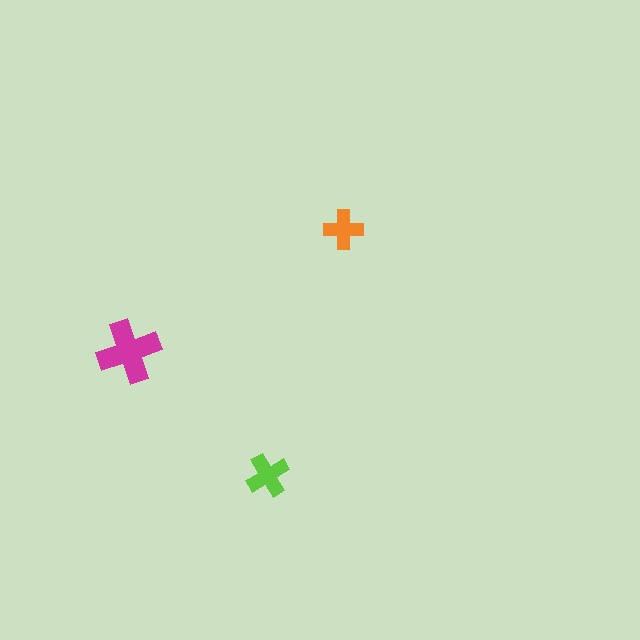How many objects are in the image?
There are 3 objects in the image.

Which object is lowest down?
The lime cross is bottommost.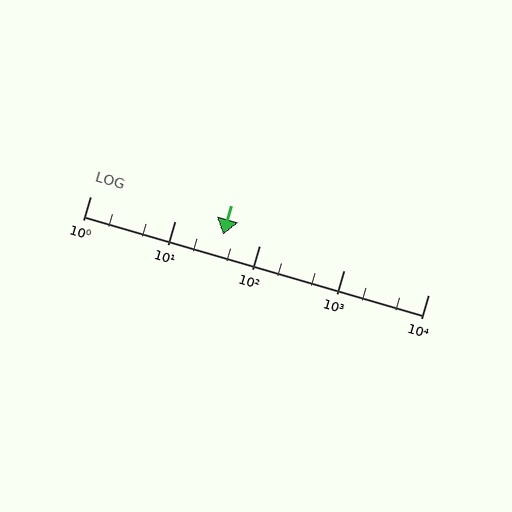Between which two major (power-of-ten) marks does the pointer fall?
The pointer is between 10 and 100.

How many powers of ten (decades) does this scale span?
The scale spans 4 decades, from 1 to 10000.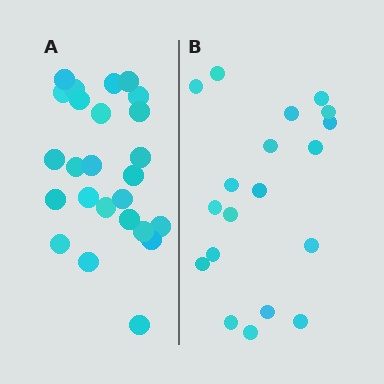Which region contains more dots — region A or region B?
Region A (the left region) has more dots.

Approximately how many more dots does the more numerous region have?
Region A has about 6 more dots than region B.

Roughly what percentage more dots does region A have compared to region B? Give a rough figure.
About 30% more.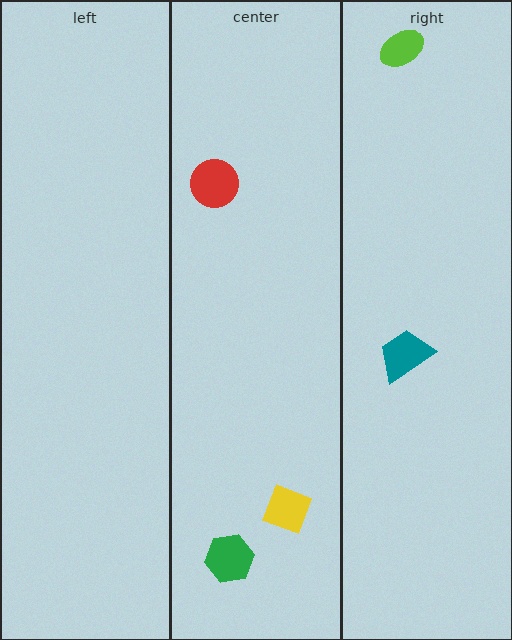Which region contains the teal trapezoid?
The right region.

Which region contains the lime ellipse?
The right region.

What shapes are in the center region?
The red circle, the yellow diamond, the green hexagon.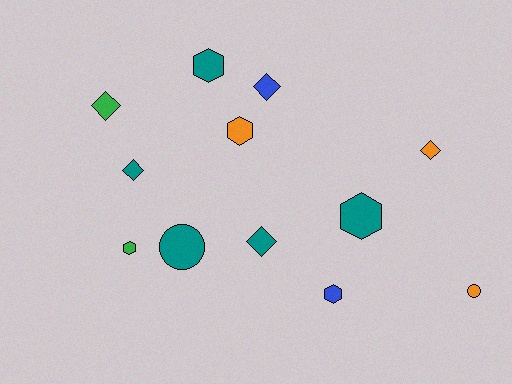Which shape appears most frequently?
Hexagon, with 5 objects.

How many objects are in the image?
There are 12 objects.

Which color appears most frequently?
Teal, with 5 objects.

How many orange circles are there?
There is 1 orange circle.